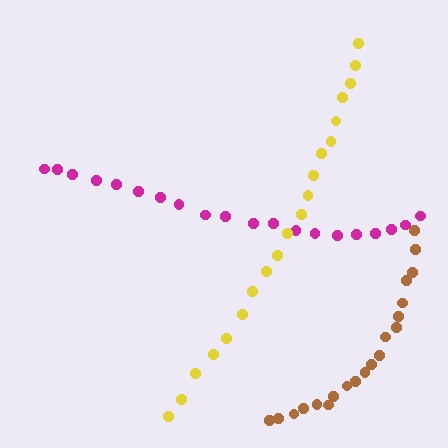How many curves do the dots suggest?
There are 3 distinct paths.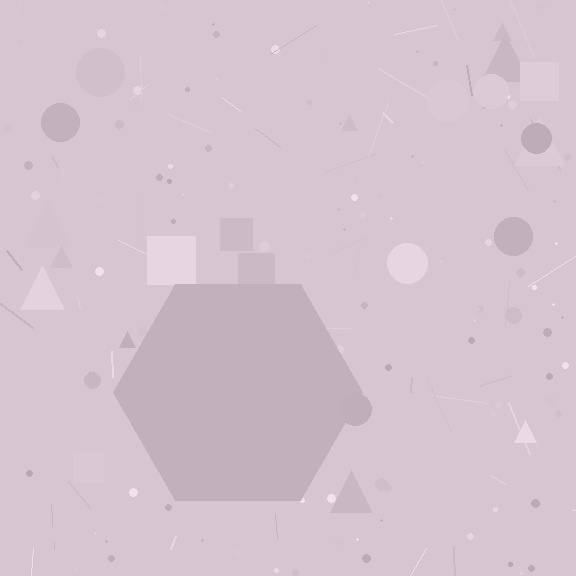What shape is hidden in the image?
A hexagon is hidden in the image.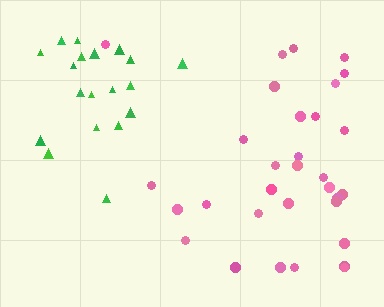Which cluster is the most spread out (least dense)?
Pink.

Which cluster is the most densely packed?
Green.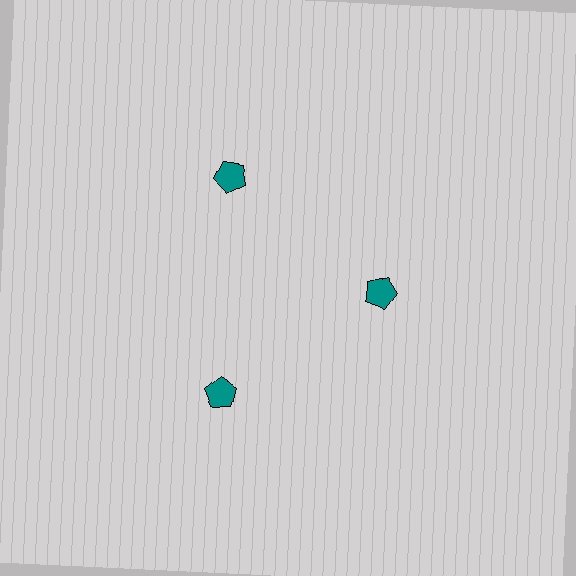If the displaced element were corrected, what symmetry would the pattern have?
It would have 3-fold rotational symmetry — the pattern would map onto itself every 120 degrees.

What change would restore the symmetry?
The symmetry would be restored by moving it outward, back onto the ring so that all 3 pentagons sit at equal angles and equal distance from the center.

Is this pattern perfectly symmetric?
No. The 3 teal pentagons are arranged in a ring, but one element near the 3 o'clock position is pulled inward toward the center, breaking the 3-fold rotational symmetry.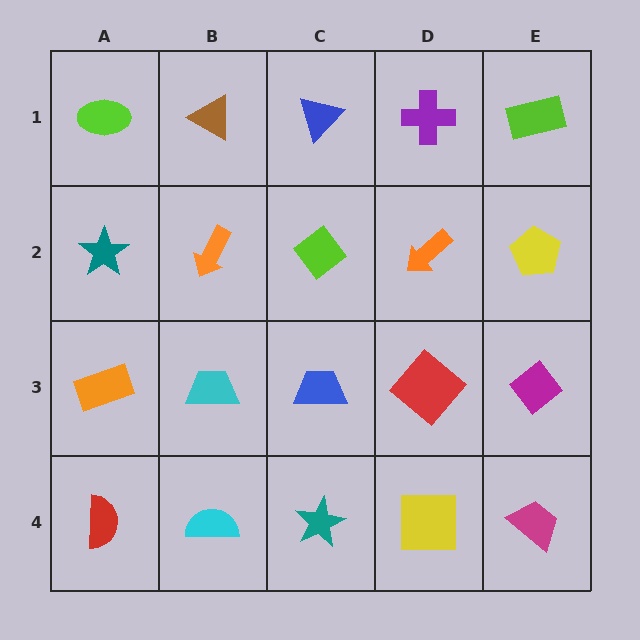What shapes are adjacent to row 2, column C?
A blue triangle (row 1, column C), a blue trapezoid (row 3, column C), an orange arrow (row 2, column B), an orange arrow (row 2, column D).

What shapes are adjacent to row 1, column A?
A teal star (row 2, column A), a brown triangle (row 1, column B).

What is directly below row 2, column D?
A red diamond.